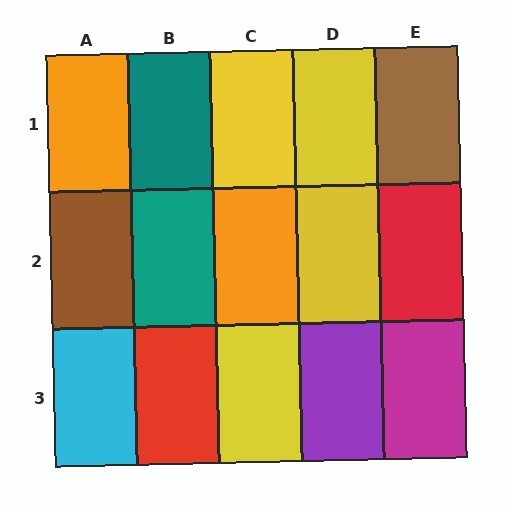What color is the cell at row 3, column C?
Yellow.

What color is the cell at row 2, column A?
Brown.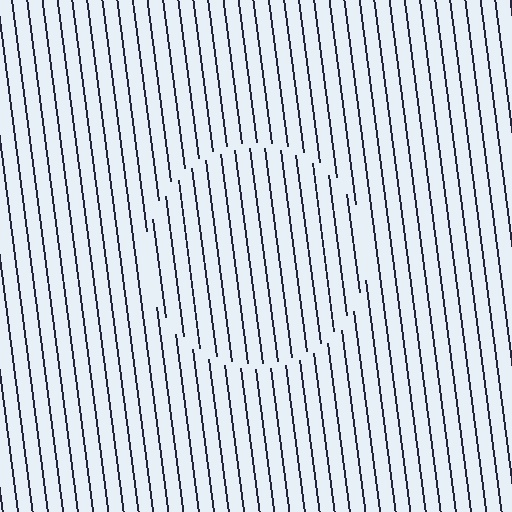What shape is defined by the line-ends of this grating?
An illusory circle. The interior of the shape contains the same grating, shifted by half a period — the contour is defined by the phase discontinuity where line-ends from the inner and outer gratings abut.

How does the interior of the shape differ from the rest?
The interior of the shape contains the same grating, shifted by half a period — the contour is defined by the phase discontinuity where line-ends from the inner and outer gratings abut.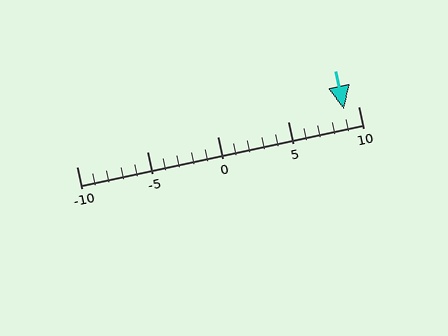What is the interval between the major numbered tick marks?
The major tick marks are spaced 5 units apart.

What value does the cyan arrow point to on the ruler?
The cyan arrow points to approximately 9.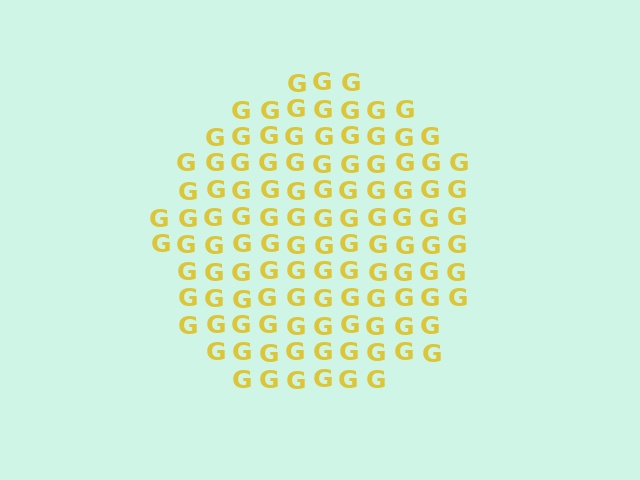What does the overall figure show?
The overall figure shows a circle.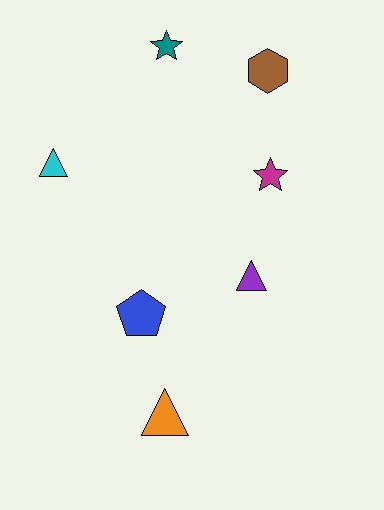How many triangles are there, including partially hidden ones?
There are 3 triangles.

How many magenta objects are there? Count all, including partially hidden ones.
There is 1 magenta object.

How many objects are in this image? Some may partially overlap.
There are 7 objects.